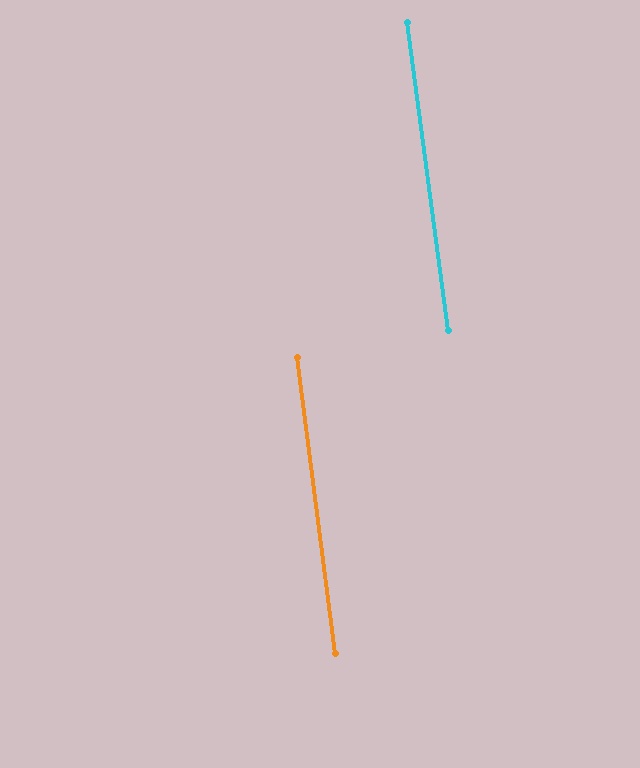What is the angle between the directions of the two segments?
Approximately 0 degrees.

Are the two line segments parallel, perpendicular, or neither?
Parallel — their directions differ by only 0.2°.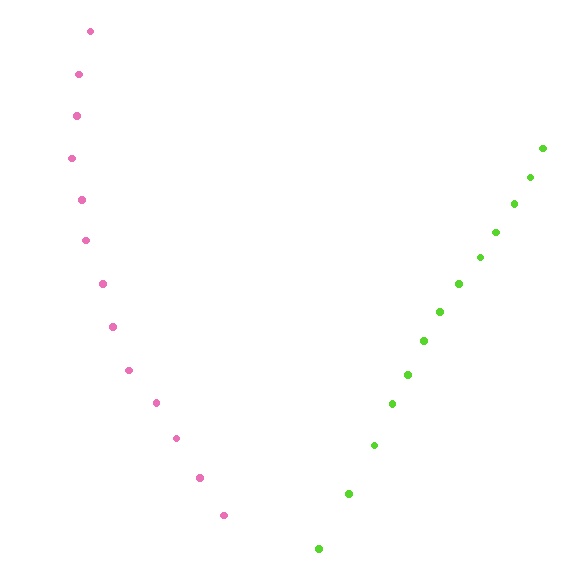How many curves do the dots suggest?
There are 2 distinct paths.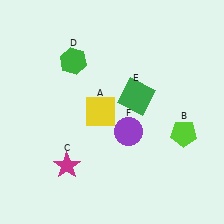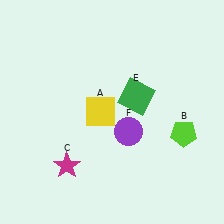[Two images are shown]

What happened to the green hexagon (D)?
The green hexagon (D) was removed in Image 2. It was in the top-left area of Image 1.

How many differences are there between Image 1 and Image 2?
There is 1 difference between the two images.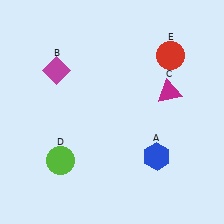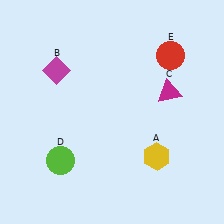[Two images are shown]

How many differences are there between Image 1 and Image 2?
There is 1 difference between the two images.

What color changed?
The hexagon (A) changed from blue in Image 1 to yellow in Image 2.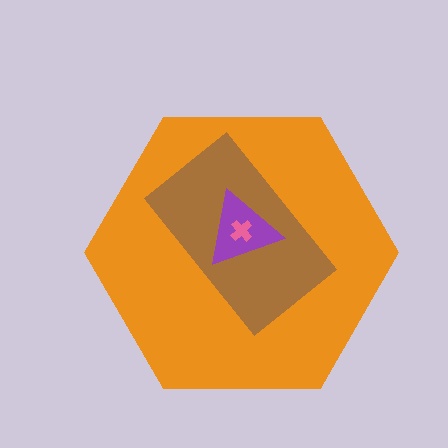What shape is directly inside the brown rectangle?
The purple triangle.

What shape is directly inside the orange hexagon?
The brown rectangle.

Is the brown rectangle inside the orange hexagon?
Yes.